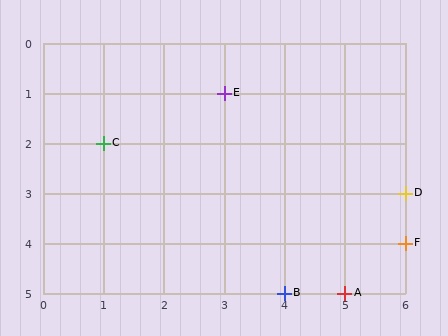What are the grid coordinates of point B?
Point B is at grid coordinates (4, 5).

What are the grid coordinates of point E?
Point E is at grid coordinates (3, 1).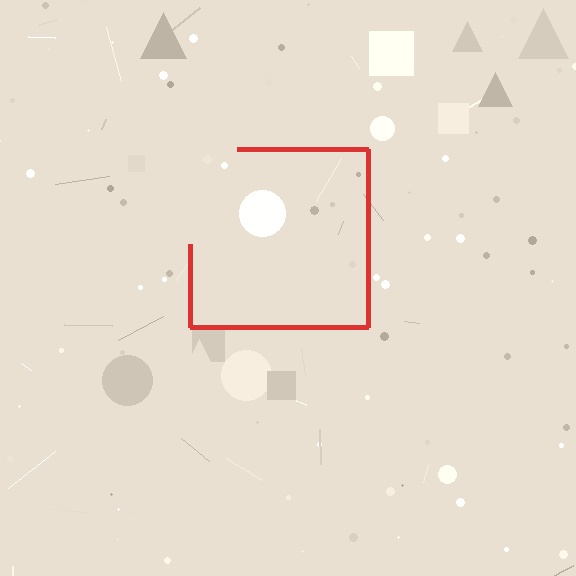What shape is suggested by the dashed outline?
The dashed outline suggests a square.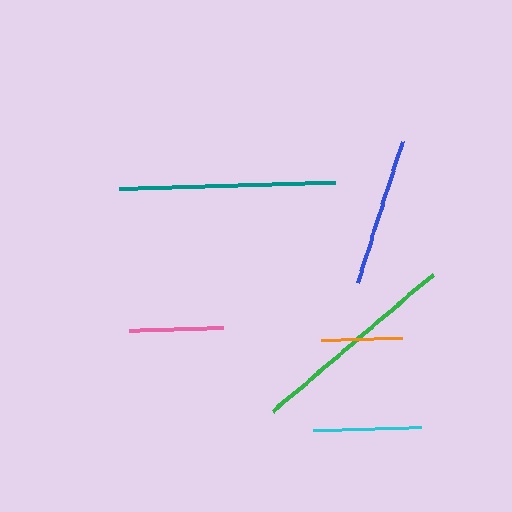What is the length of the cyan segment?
The cyan segment is approximately 108 pixels long.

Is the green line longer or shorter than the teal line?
The teal line is longer than the green line.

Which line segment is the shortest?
The orange line is the shortest at approximately 81 pixels.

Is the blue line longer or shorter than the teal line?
The teal line is longer than the blue line.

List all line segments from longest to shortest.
From longest to shortest: teal, green, blue, cyan, pink, orange.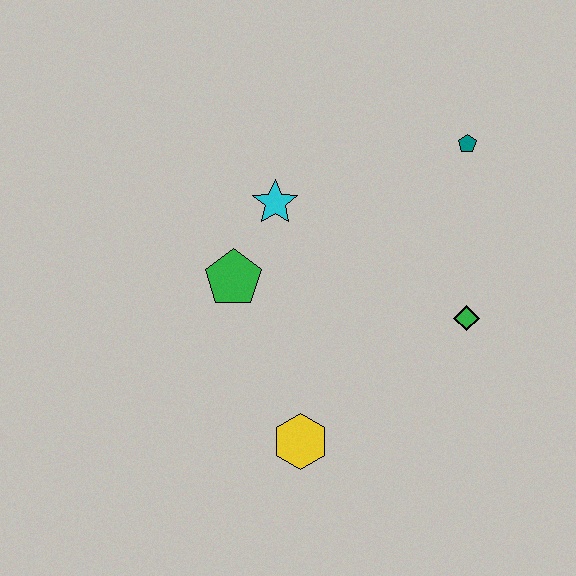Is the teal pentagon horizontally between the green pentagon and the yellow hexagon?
No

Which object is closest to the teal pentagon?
The green diamond is closest to the teal pentagon.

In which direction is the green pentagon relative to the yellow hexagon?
The green pentagon is above the yellow hexagon.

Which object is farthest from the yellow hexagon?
The teal pentagon is farthest from the yellow hexagon.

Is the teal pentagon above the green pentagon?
Yes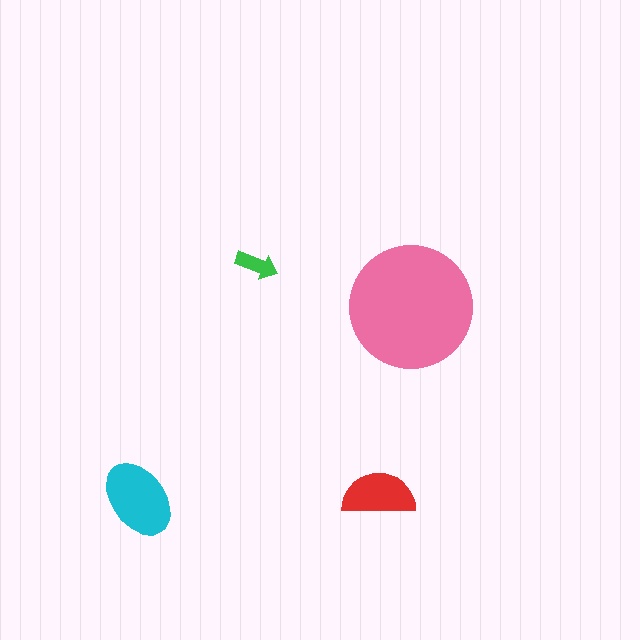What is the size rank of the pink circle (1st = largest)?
1st.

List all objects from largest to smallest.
The pink circle, the cyan ellipse, the red semicircle, the green arrow.